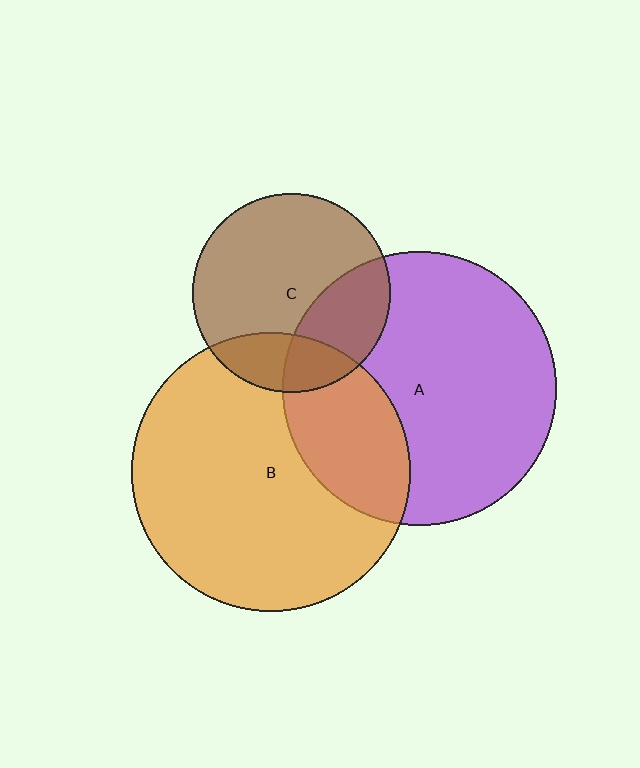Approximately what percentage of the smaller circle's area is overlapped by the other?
Approximately 30%.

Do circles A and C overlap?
Yes.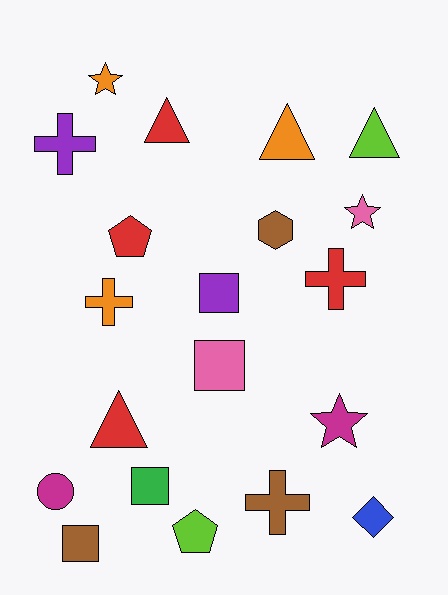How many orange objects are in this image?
There are 3 orange objects.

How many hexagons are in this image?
There is 1 hexagon.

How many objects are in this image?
There are 20 objects.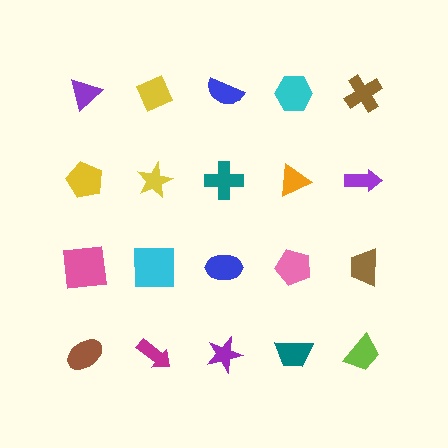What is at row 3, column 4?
A pink pentagon.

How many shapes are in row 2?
5 shapes.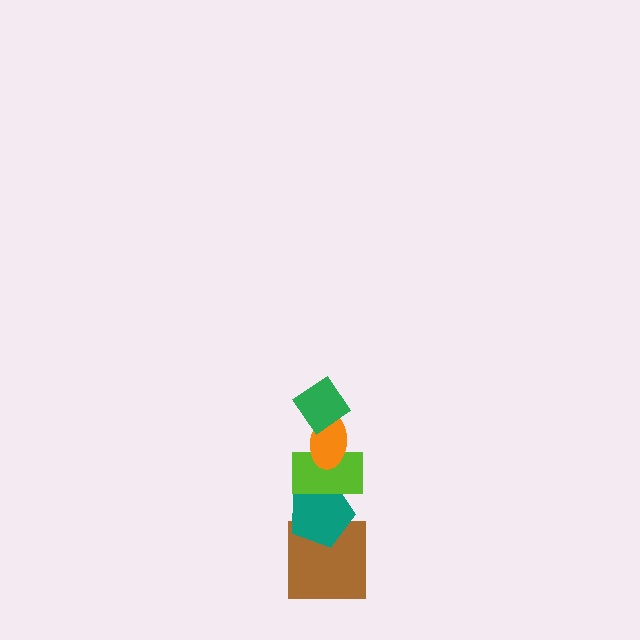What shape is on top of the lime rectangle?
The orange ellipse is on top of the lime rectangle.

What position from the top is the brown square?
The brown square is 5th from the top.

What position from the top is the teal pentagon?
The teal pentagon is 4th from the top.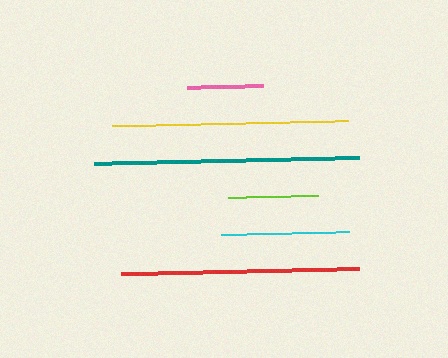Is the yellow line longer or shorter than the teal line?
The teal line is longer than the yellow line.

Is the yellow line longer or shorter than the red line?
The red line is longer than the yellow line.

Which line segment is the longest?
The teal line is the longest at approximately 265 pixels.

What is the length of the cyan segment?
The cyan segment is approximately 128 pixels long.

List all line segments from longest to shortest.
From longest to shortest: teal, red, yellow, cyan, lime, pink.